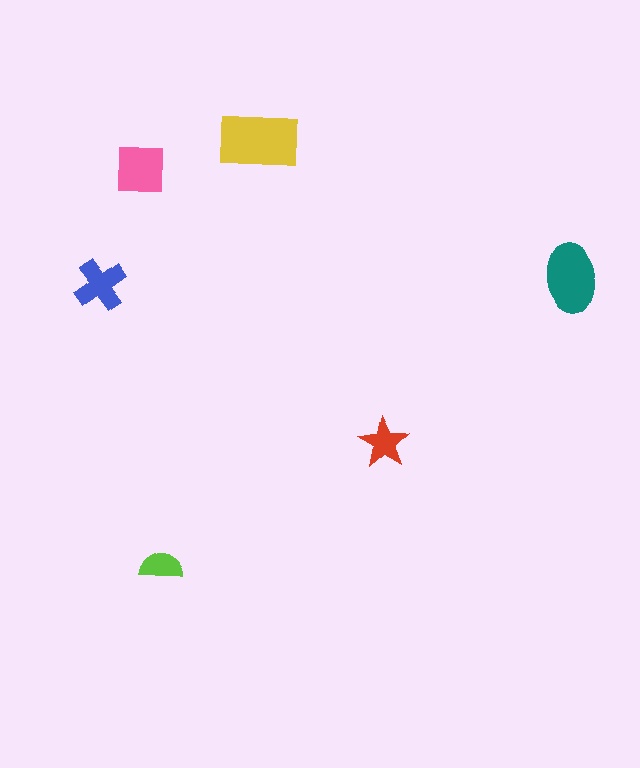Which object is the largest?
The yellow rectangle.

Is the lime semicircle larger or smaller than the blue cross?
Smaller.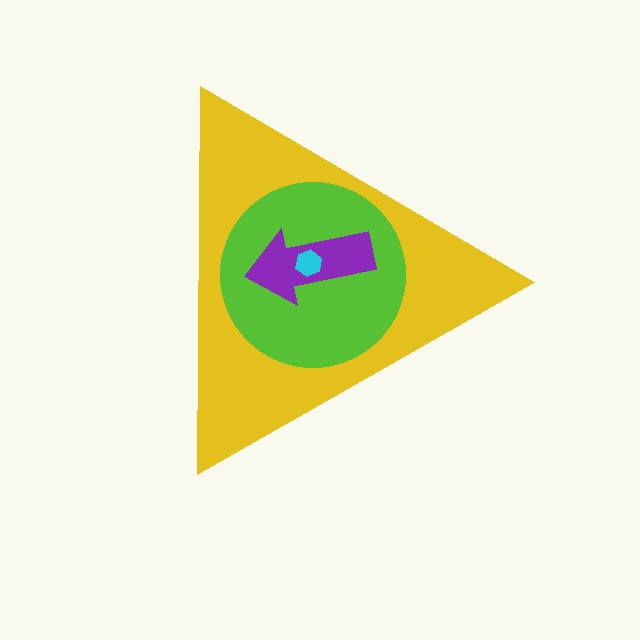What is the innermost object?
The cyan hexagon.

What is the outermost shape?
The yellow triangle.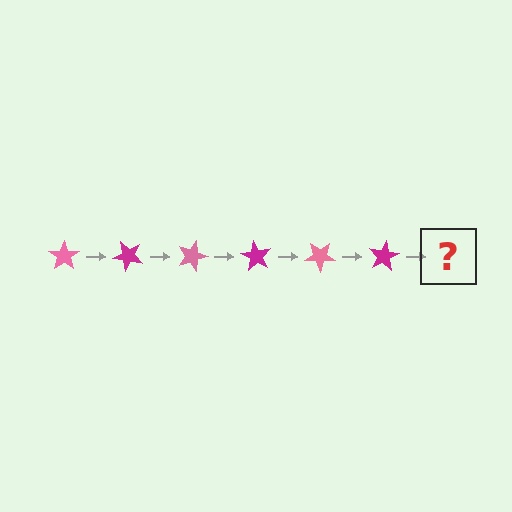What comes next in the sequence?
The next element should be a pink star, rotated 270 degrees from the start.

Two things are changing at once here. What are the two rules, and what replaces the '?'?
The two rules are that it rotates 45 degrees each step and the color cycles through pink and magenta. The '?' should be a pink star, rotated 270 degrees from the start.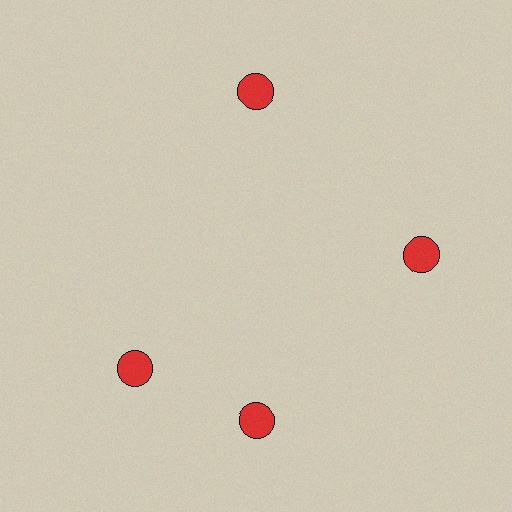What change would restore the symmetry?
The symmetry would be restored by rotating it back into even spacing with its neighbors so that all 4 circles sit at equal angles and equal distance from the center.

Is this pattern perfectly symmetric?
No. The 4 red circles are arranged in a ring, but one element near the 9 o'clock position is rotated out of alignment along the ring, breaking the 4-fold rotational symmetry.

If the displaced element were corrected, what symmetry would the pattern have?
It would have 4-fold rotational symmetry — the pattern would map onto itself every 90 degrees.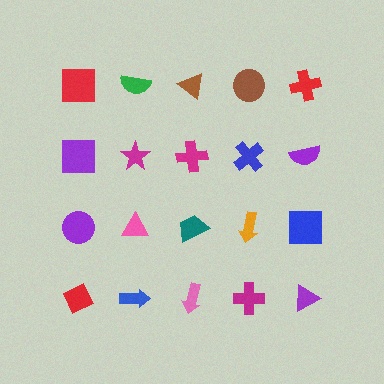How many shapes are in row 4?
5 shapes.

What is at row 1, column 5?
A red cross.